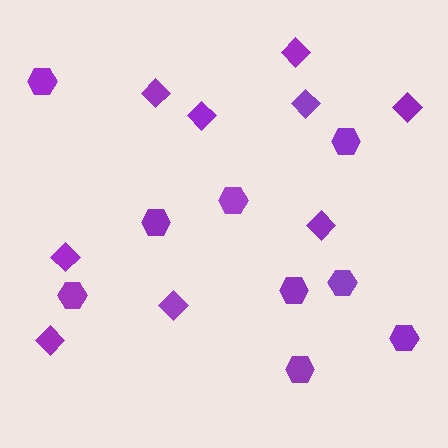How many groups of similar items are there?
There are 2 groups: one group of diamonds (9) and one group of hexagons (9).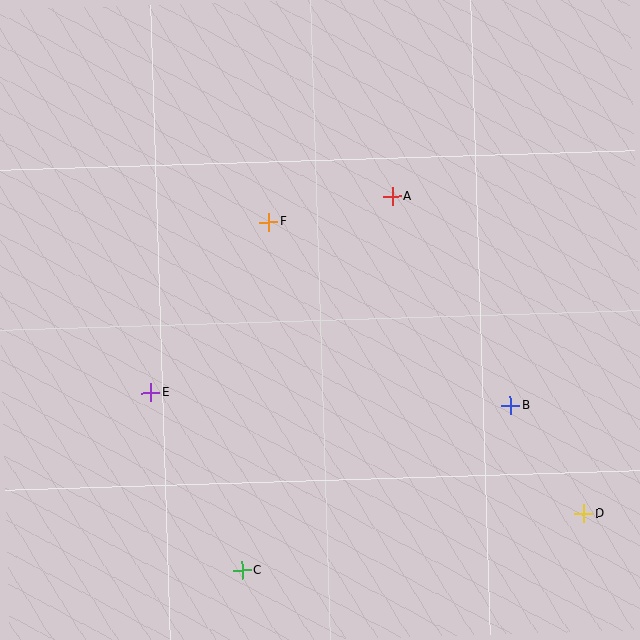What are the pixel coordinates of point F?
Point F is at (269, 222).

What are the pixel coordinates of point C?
Point C is at (242, 570).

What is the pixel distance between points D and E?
The distance between D and E is 450 pixels.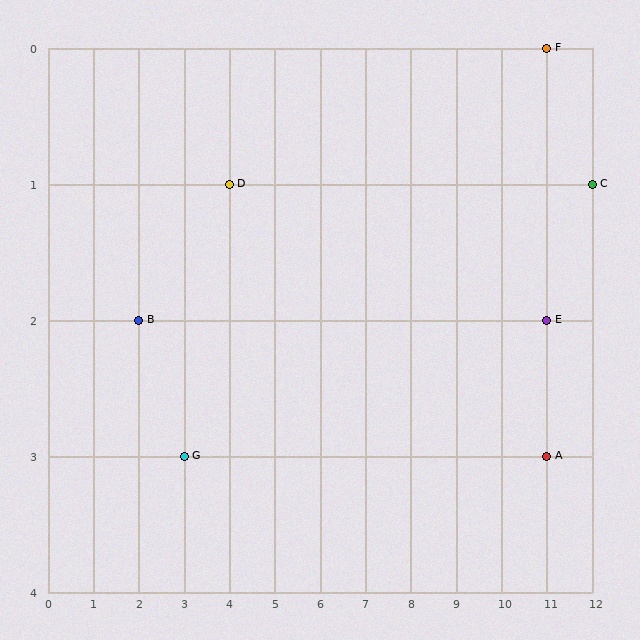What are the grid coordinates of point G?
Point G is at grid coordinates (3, 3).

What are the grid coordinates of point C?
Point C is at grid coordinates (12, 1).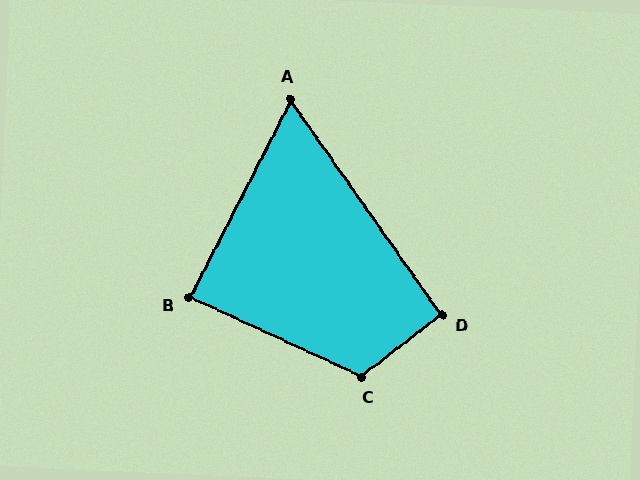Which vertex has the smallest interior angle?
A, at approximately 62 degrees.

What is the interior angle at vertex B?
Approximately 87 degrees (approximately right).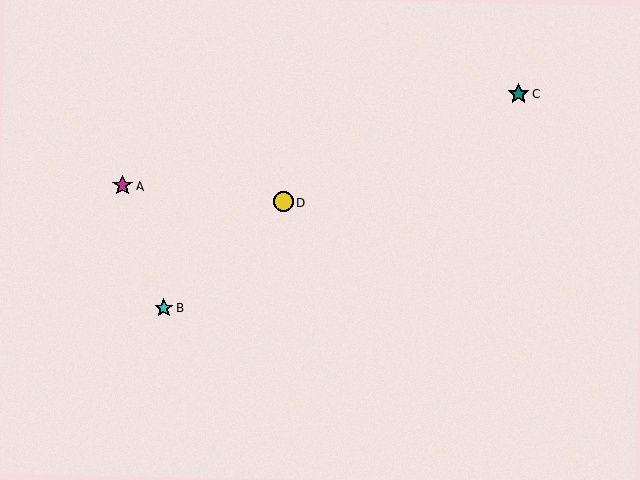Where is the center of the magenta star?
The center of the magenta star is at (123, 186).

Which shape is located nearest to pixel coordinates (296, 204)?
The yellow circle (labeled D) at (283, 202) is nearest to that location.